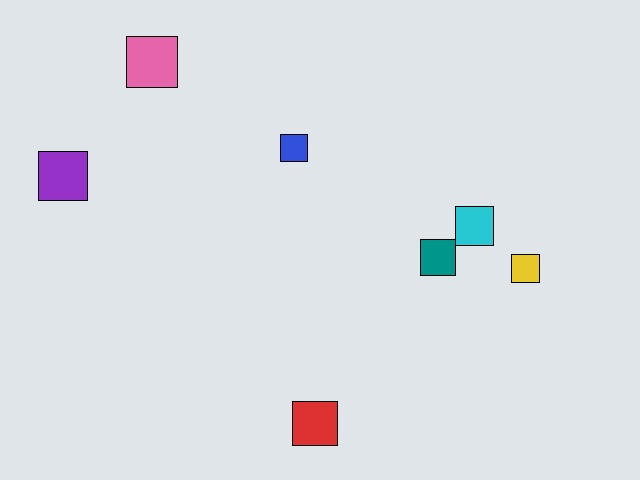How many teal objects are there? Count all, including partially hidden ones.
There is 1 teal object.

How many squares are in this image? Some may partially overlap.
There are 7 squares.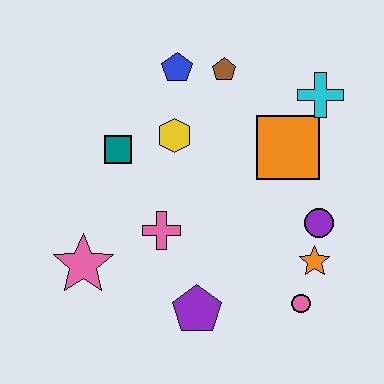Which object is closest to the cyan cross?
The orange square is closest to the cyan cross.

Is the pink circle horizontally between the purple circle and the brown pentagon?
Yes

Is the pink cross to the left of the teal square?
No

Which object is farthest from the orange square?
The pink star is farthest from the orange square.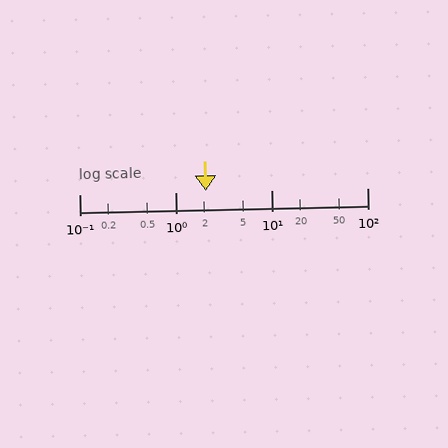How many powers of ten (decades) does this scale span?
The scale spans 3 decades, from 0.1 to 100.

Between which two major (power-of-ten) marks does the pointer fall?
The pointer is between 1 and 10.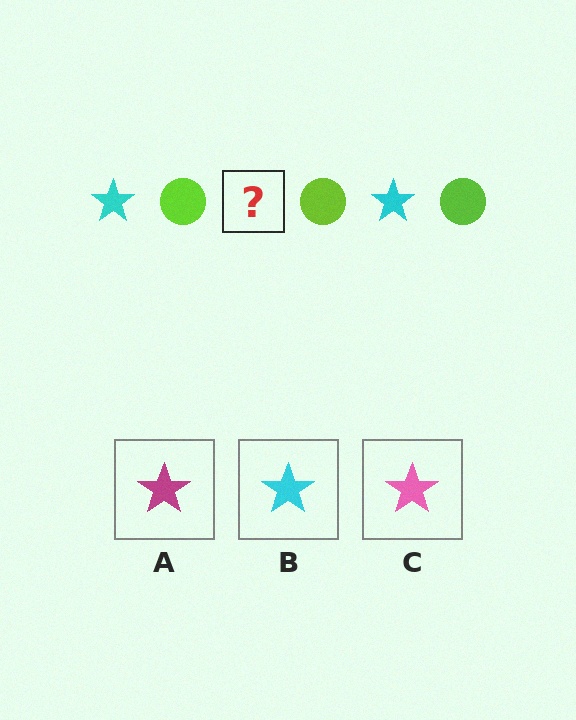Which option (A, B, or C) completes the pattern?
B.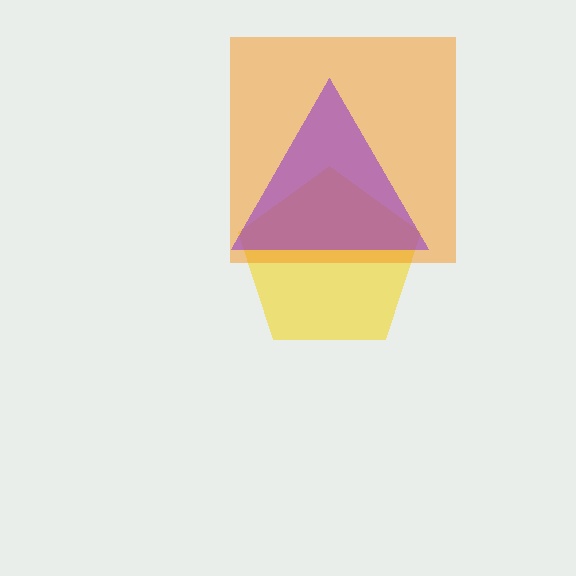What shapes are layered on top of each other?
The layered shapes are: a yellow pentagon, an orange square, a purple triangle.